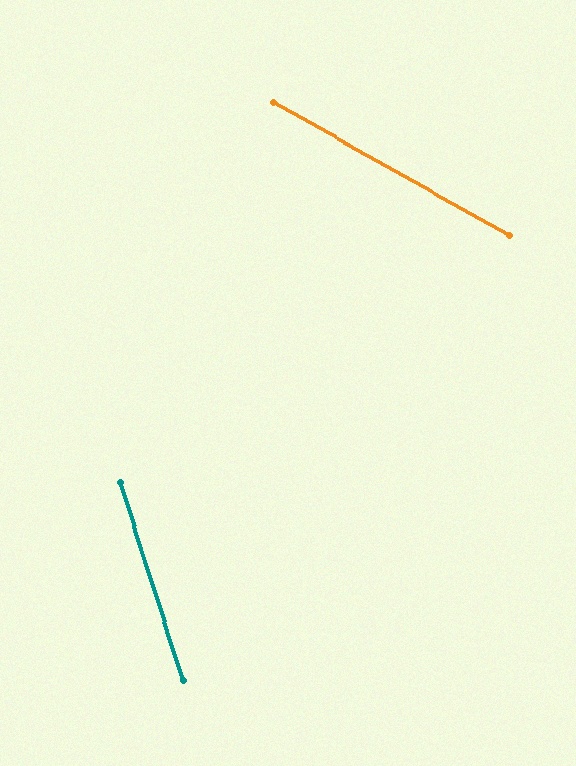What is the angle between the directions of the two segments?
Approximately 43 degrees.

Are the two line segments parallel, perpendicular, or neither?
Neither parallel nor perpendicular — they differ by about 43°.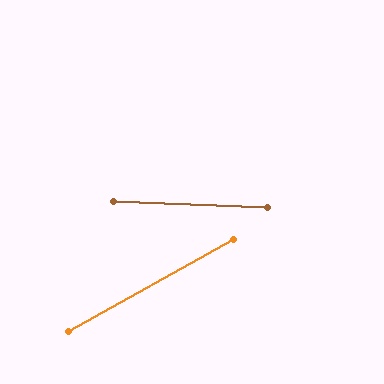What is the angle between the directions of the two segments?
Approximately 31 degrees.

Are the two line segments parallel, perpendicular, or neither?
Neither parallel nor perpendicular — they differ by about 31°.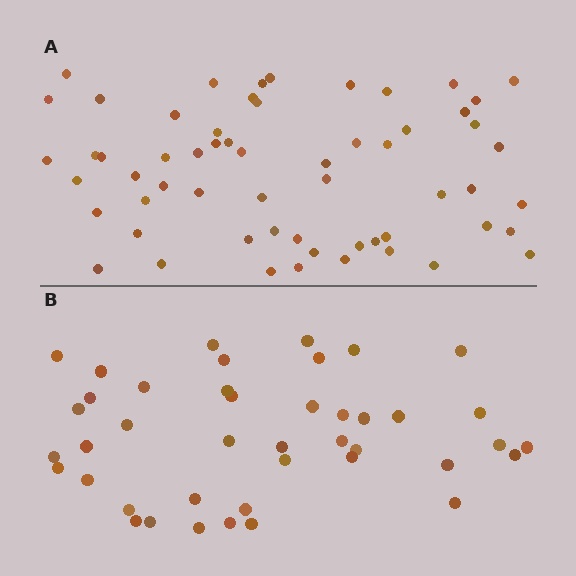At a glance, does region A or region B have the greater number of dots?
Region A (the top region) has more dots.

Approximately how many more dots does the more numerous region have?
Region A has approximately 15 more dots than region B.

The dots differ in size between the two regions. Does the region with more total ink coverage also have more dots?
No. Region B has more total ink coverage because its dots are larger, but region A actually contains more individual dots. Total area can be misleading — the number of items is what matters here.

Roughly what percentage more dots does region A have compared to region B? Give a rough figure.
About 40% more.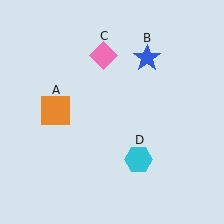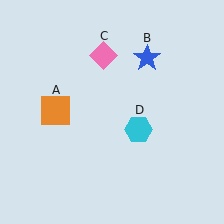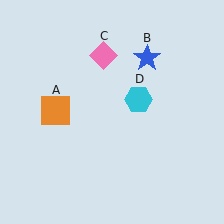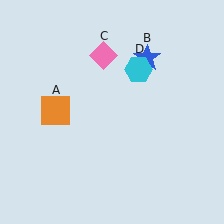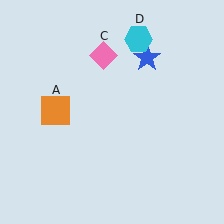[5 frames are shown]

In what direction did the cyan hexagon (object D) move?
The cyan hexagon (object D) moved up.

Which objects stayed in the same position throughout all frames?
Orange square (object A) and blue star (object B) and pink diamond (object C) remained stationary.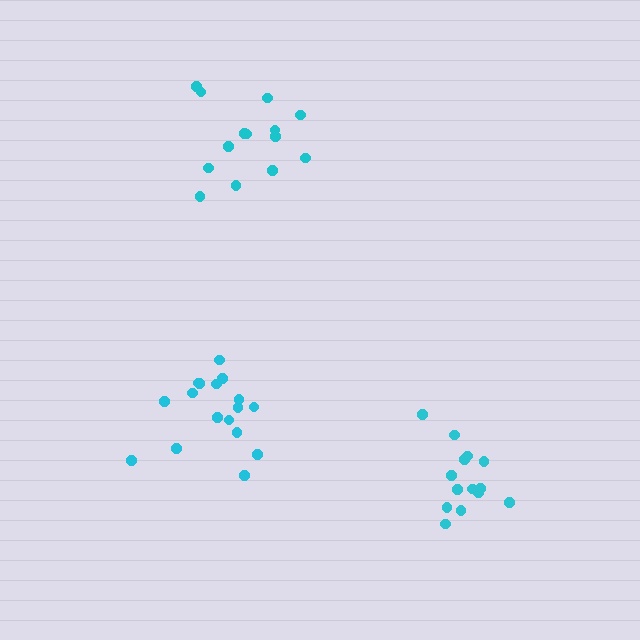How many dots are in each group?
Group 1: 17 dots, Group 2: 14 dots, Group 3: 14 dots (45 total).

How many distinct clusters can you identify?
There are 3 distinct clusters.